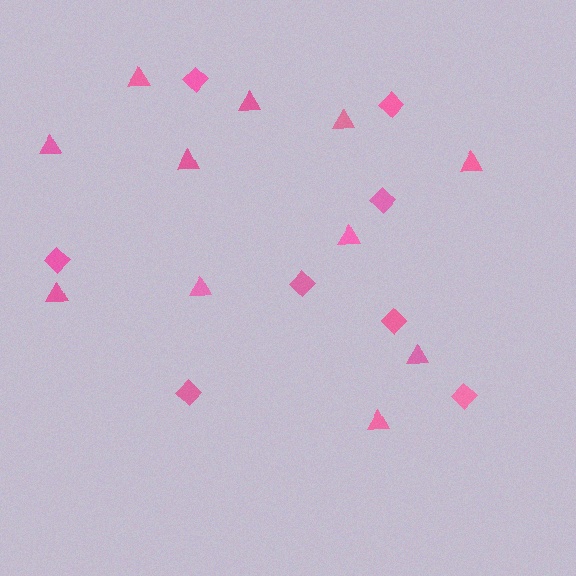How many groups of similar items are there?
There are 2 groups: one group of triangles (11) and one group of diamonds (8).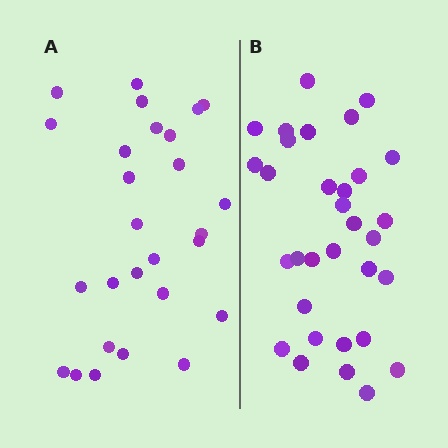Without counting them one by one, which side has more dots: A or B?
Region B (the right region) has more dots.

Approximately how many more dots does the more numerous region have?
Region B has about 5 more dots than region A.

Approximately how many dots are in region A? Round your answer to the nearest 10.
About 30 dots. (The exact count is 27, which rounds to 30.)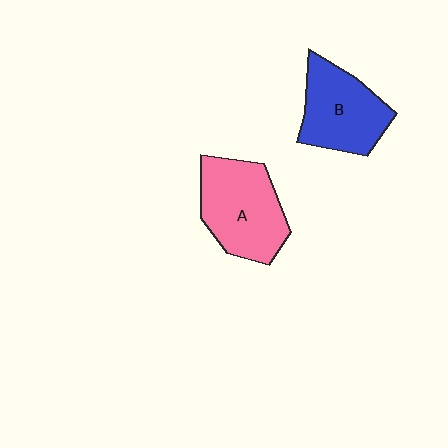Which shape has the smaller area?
Shape B (blue).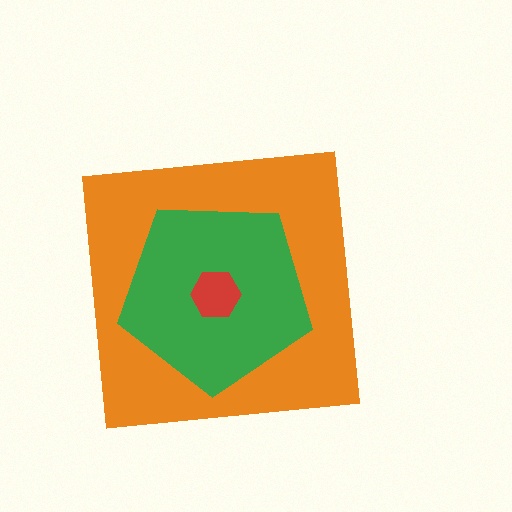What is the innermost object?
The red hexagon.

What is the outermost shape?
The orange square.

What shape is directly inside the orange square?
The green pentagon.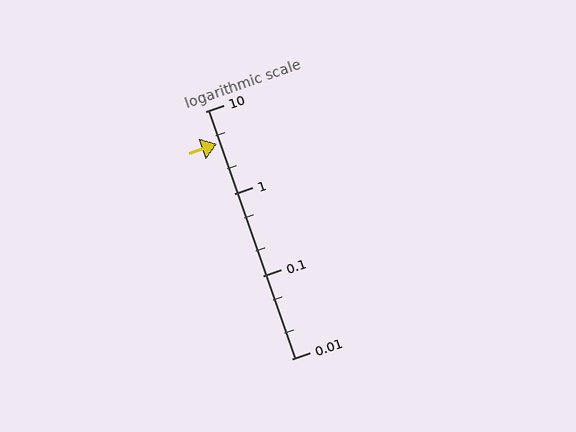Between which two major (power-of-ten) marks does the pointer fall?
The pointer is between 1 and 10.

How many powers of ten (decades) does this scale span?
The scale spans 3 decades, from 0.01 to 10.